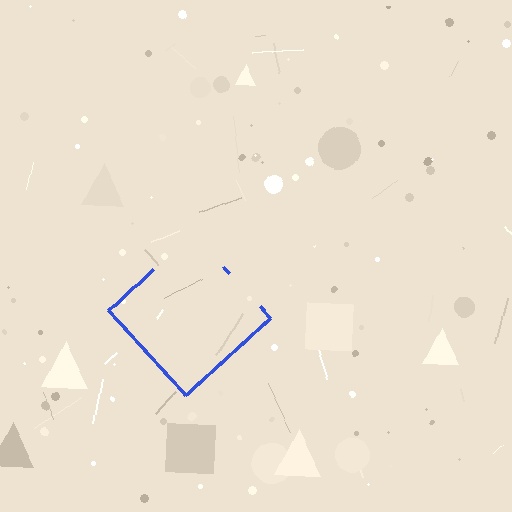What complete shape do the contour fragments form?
The contour fragments form a diamond.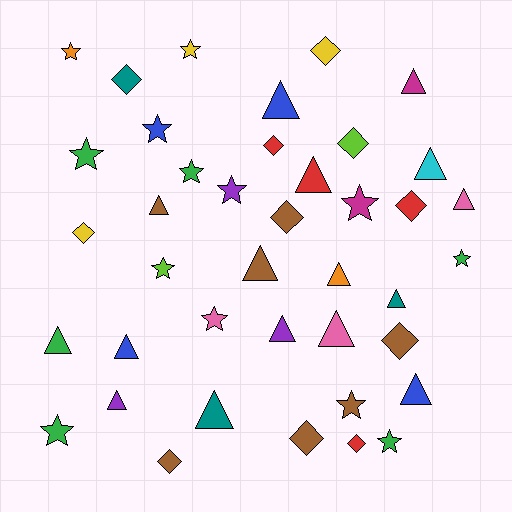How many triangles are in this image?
There are 16 triangles.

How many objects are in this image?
There are 40 objects.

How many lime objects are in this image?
There are 2 lime objects.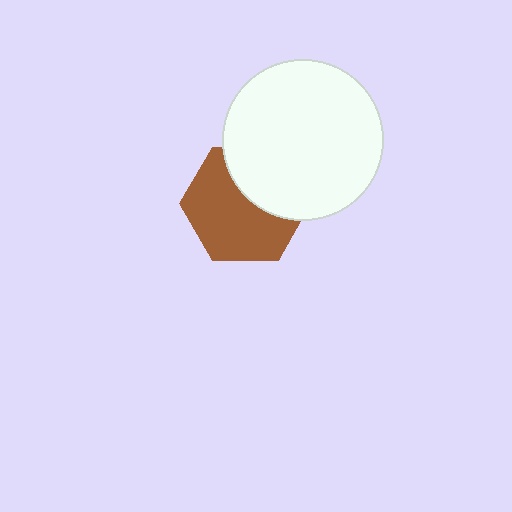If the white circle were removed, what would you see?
You would see the complete brown hexagon.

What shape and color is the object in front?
The object in front is a white circle.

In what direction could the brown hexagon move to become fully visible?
The brown hexagon could move toward the lower-left. That would shift it out from behind the white circle entirely.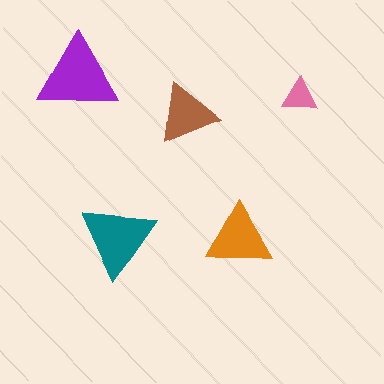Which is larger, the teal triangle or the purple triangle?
The purple one.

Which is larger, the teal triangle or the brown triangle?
The teal one.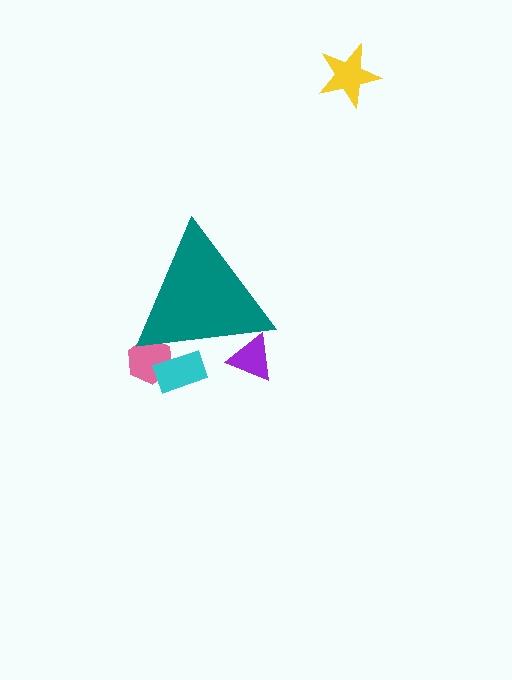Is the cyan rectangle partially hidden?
Yes, the cyan rectangle is partially hidden behind the teal triangle.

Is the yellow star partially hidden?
No, the yellow star is fully visible.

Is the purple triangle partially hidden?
Yes, the purple triangle is partially hidden behind the teal triangle.